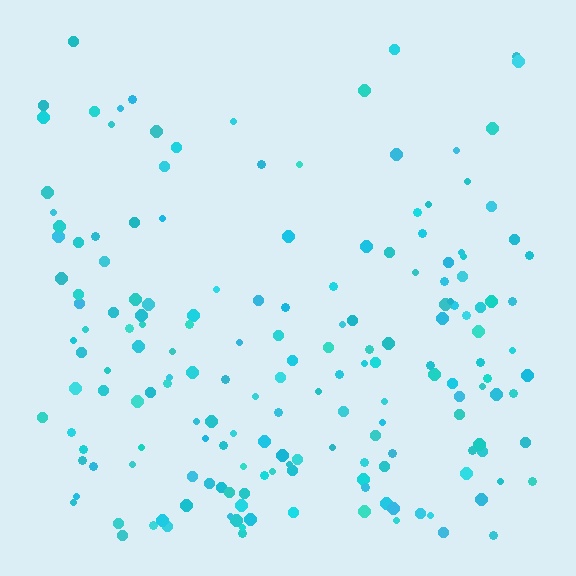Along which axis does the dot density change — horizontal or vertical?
Vertical.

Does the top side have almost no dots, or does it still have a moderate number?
Still a moderate number, just noticeably fewer than the bottom.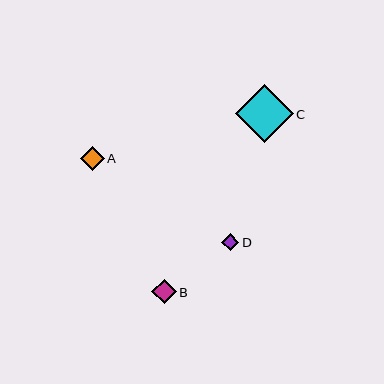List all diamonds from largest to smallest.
From largest to smallest: C, B, A, D.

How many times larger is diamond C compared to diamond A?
Diamond C is approximately 2.4 times the size of diamond A.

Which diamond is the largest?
Diamond C is the largest with a size of approximately 58 pixels.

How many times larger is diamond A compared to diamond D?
Diamond A is approximately 1.4 times the size of diamond D.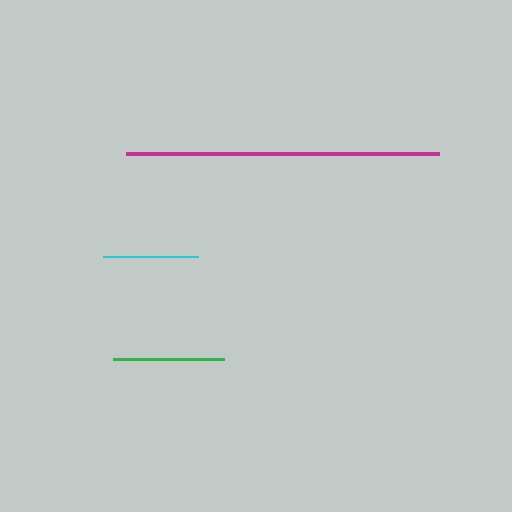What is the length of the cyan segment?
The cyan segment is approximately 95 pixels long.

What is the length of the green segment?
The green segment is approximately 111 pixels long.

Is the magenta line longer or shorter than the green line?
The magenta line is longer than the green line.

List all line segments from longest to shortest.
From longest to shortest: magenta, green, cyan.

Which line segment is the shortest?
The cyan line is the shortest at approximately 95 pixels.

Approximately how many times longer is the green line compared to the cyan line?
The green line is approximately 1.2 times the length of the cyan line.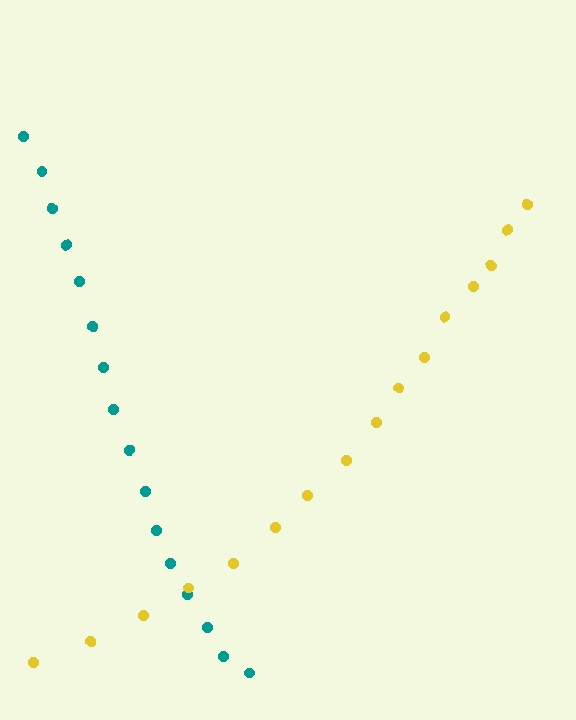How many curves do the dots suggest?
There are 2 distinct paths.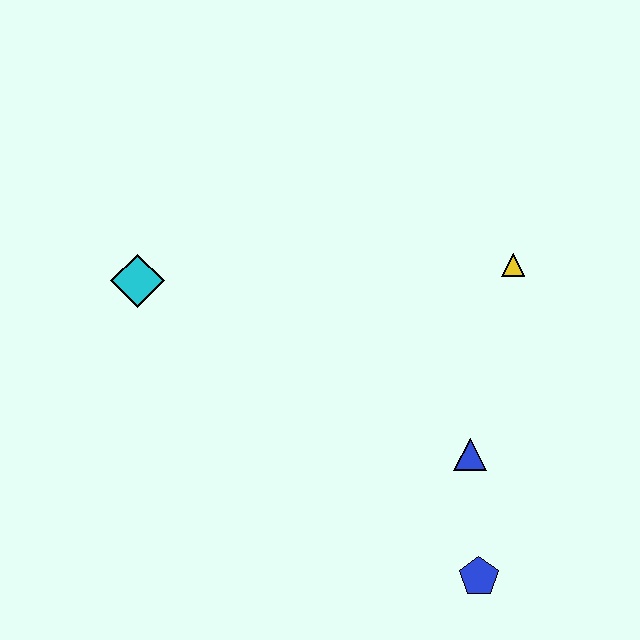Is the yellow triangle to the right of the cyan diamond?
Yes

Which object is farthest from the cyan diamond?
The blue pentagon is farthest from the cyan diamond.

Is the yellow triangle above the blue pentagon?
Yes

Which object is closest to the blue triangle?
The blue pentagon is closest to the blue triangle.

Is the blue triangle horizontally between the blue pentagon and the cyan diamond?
Yes